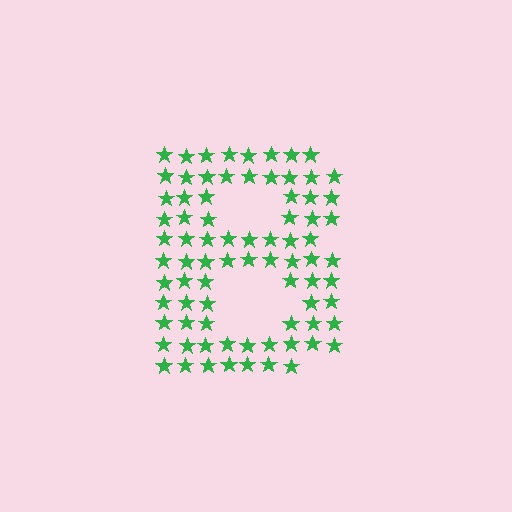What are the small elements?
The small elements are stars.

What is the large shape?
The large shape is the letter B.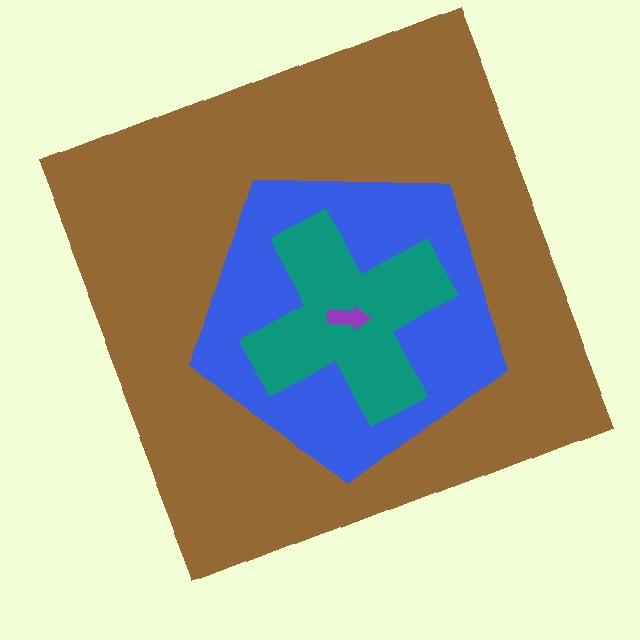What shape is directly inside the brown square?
The blue pentagon.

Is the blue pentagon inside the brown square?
Yes.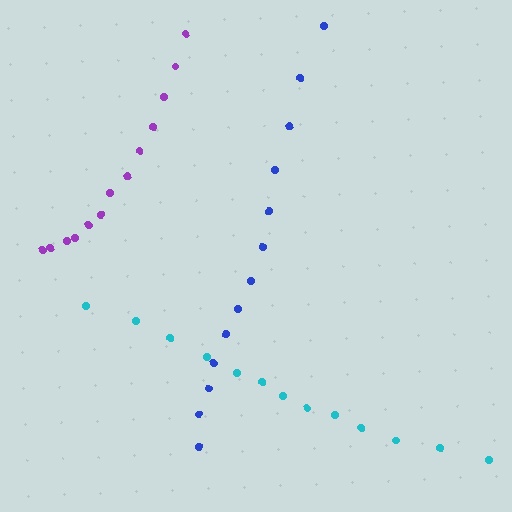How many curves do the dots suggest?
There are 3 distinct paths.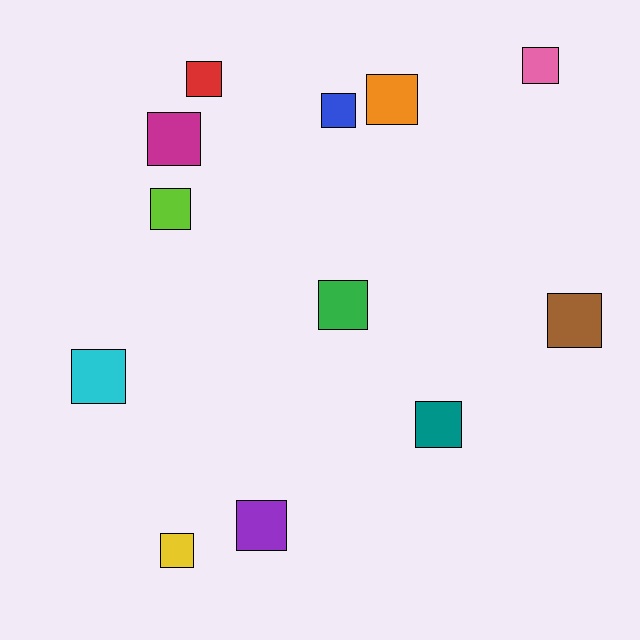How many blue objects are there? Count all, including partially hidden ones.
There is 1 blue object.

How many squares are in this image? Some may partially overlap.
There are 12 squares.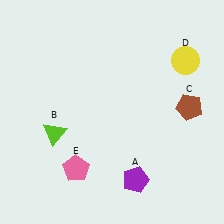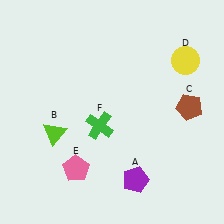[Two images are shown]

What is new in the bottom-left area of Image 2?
A green cross (F) was added in the bottom-left area of Image 2.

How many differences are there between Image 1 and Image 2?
There is 1 difference between the two images.